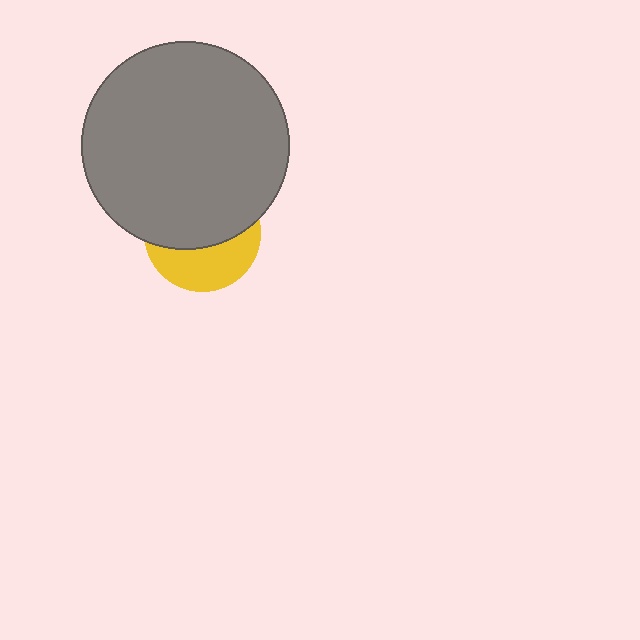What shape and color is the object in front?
The object in front is a gray circle.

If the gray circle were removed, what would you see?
You would see the complete yellow circle.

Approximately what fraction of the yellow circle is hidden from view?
Roughly 60% of the yellow circle is hidden behind the gray circle.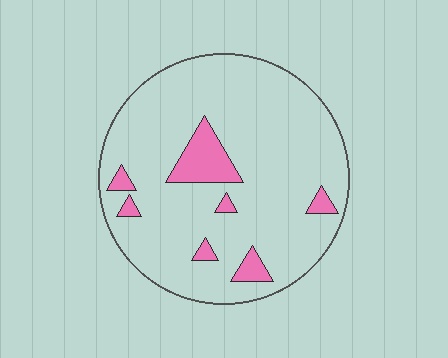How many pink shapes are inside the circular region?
7.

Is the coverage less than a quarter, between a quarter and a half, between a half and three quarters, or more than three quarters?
Less than a quarter.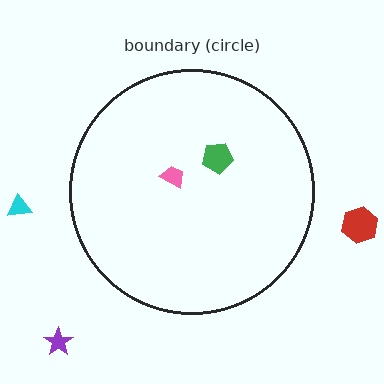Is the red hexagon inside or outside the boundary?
Outside.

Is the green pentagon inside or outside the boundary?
Inside.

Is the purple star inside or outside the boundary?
Outside.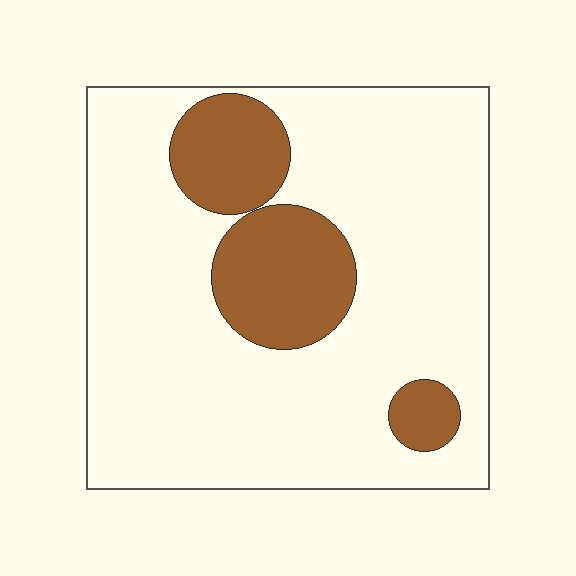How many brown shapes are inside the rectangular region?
3.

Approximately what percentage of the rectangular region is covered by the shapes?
Approximately 20%.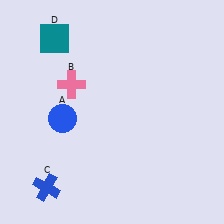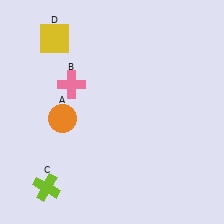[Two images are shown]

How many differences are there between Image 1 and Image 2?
There are 3 differences between the two images.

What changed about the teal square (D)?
In Image 1, D is teal. In Image 2, it changed to yellow.